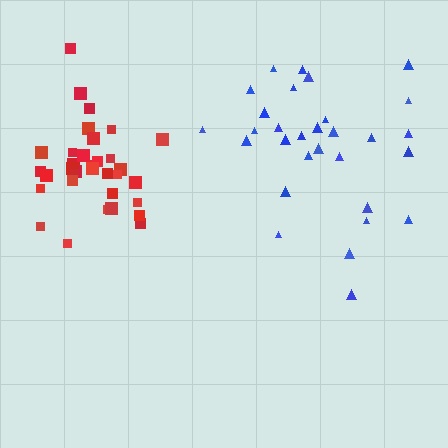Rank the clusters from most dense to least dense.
red, blue.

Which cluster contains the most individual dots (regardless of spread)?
Red (34).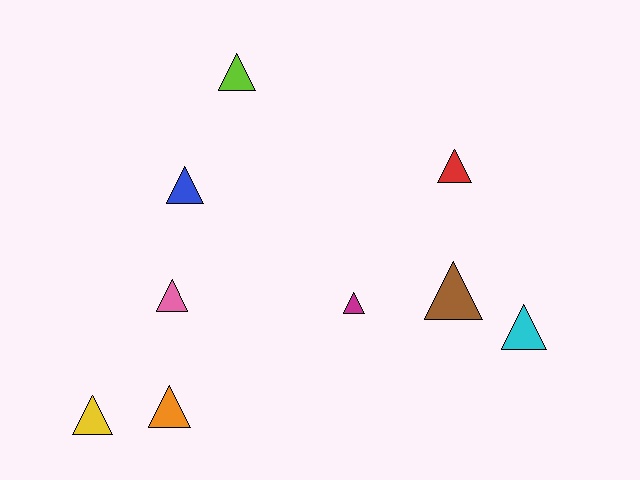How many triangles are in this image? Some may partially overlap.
There are 9 triangles.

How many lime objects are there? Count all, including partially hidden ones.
There is 1 lime object.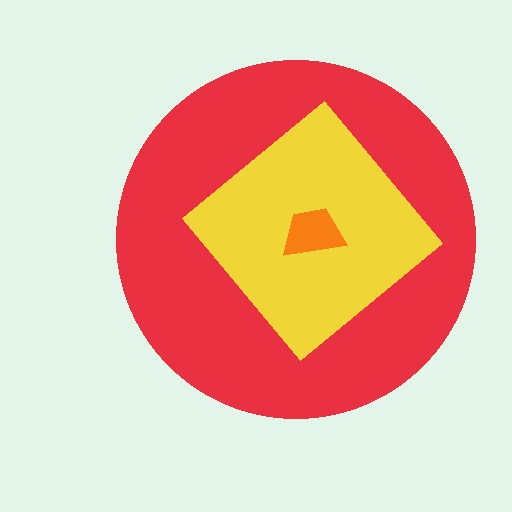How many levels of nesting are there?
3.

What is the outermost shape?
The red circle.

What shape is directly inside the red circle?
The yellow diamond.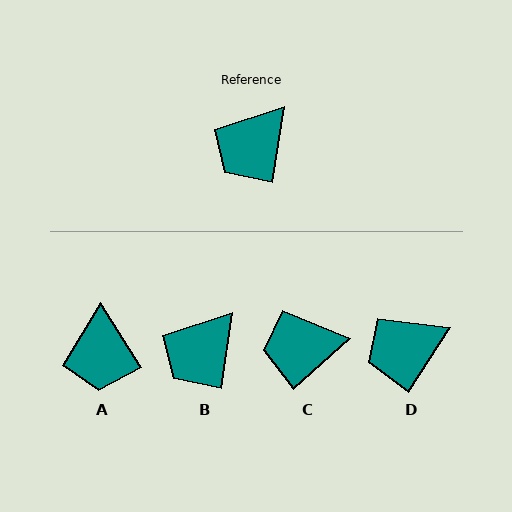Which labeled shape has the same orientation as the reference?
B.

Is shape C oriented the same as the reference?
No, it is off by about 40 degrees.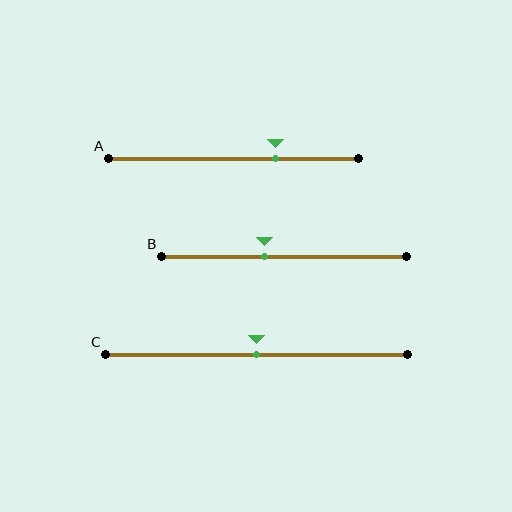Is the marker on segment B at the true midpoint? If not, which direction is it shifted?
No, the marker on segment B is shifted to the left by about 8% of the segment length.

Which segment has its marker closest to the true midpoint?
Segment C has its marker closest to the true midpoint.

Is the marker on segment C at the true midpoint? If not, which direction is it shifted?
Yes, the marker on segment C is at the true midpoint.